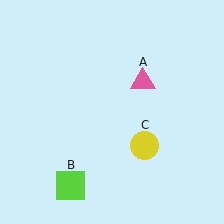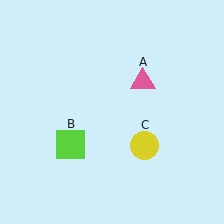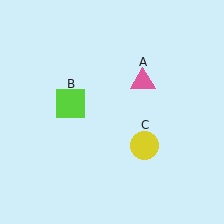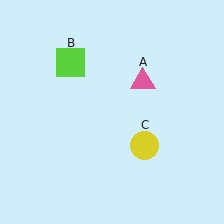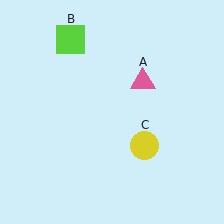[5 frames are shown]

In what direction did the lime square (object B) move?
The lime square (object B) moved up.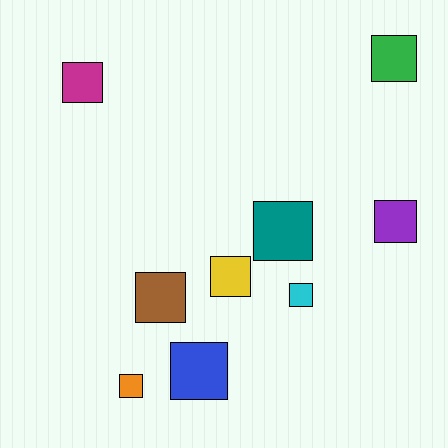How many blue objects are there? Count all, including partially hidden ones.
There is 1 blue object.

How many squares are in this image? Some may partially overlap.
There are 9 squares.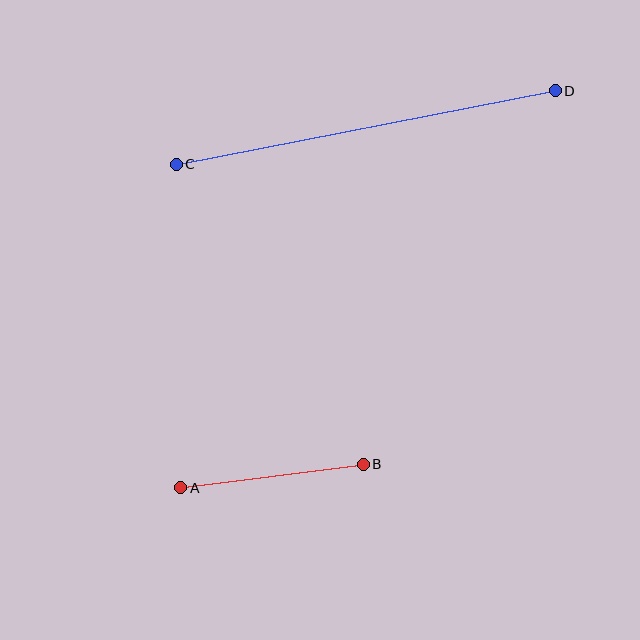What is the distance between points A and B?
The distance is approximately 184 pixels.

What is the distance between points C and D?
The distance is approximately 386 pixels.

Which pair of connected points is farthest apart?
Points C and D are farthest apart.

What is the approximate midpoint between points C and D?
The midpoint is at approximately (366, 127) pixels.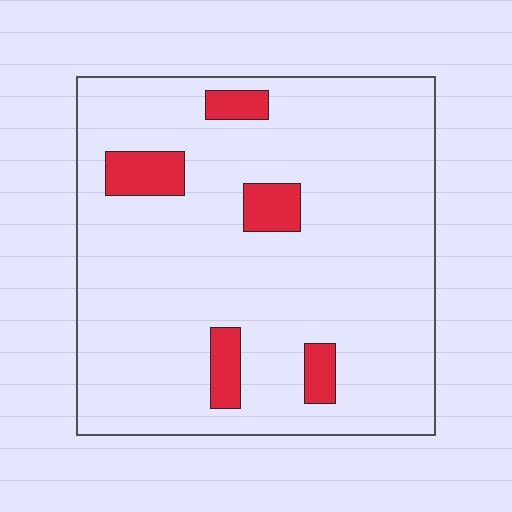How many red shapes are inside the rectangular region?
5.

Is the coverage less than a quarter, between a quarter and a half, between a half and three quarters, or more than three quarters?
Less than a quarter.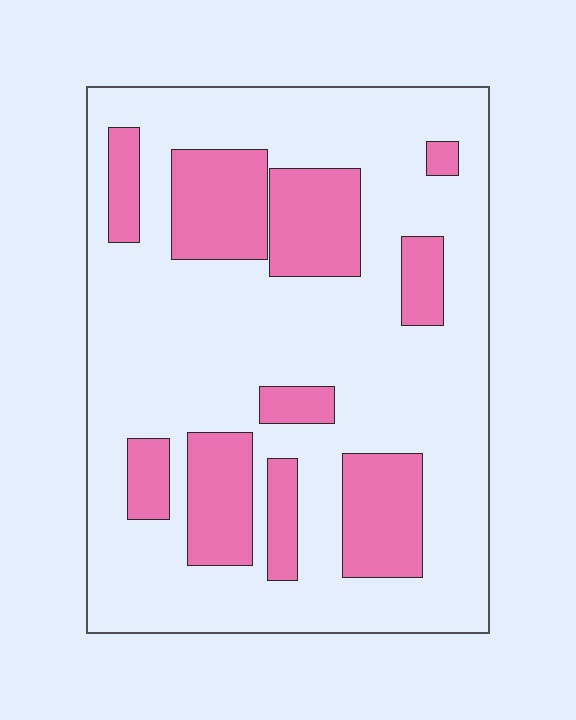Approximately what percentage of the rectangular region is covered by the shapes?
Approximately 25%.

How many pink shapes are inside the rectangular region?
10.